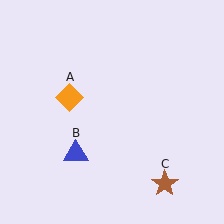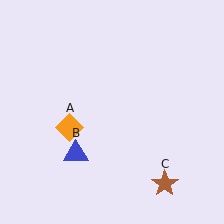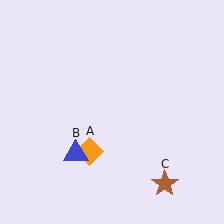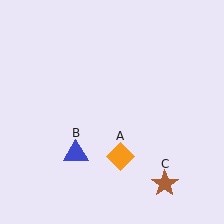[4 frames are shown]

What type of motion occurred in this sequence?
The orange diamond (object A) rotated counterclockwise around the center of the scene.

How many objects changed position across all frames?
1 object changed position: orange diamond (object A).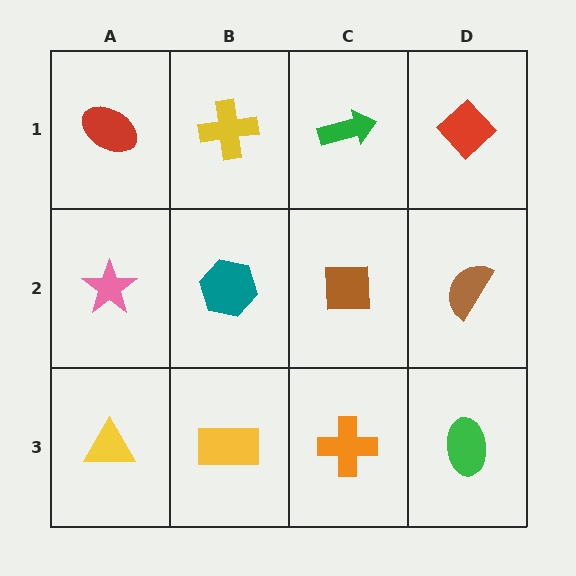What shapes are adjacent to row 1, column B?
A teal hexagon (row 2, column B), a red ellipse (row 1, column A), a green arrow (row 1, column C).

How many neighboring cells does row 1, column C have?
3.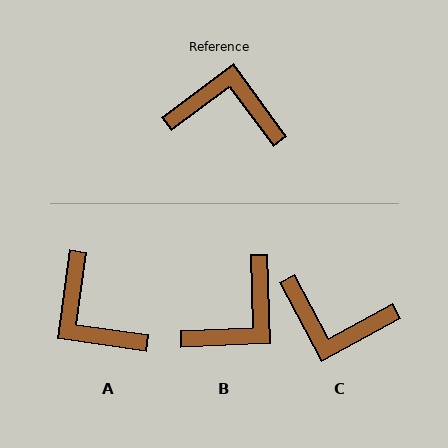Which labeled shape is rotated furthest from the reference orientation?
C, about 172 degrees away.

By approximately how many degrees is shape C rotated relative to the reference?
Approximately 172 degrees counter-clockwise.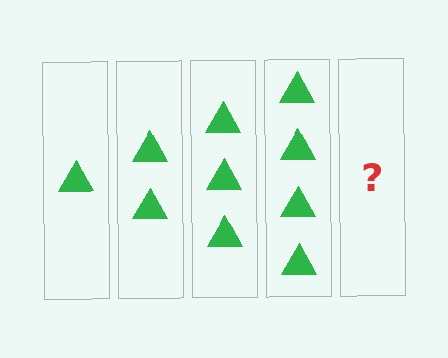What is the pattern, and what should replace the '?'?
The pattern is that each step adds one more triangle. The '?' should be 5 triangles.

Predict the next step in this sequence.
The next step is 5 triangles.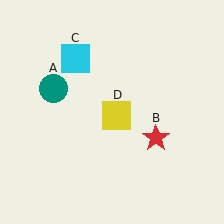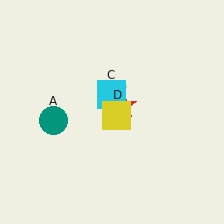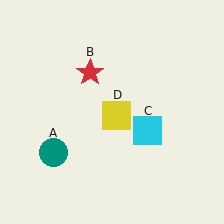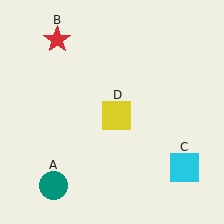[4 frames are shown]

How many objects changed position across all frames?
3 objects changed position: teal circle (object A), red star (object B), cyan square (object C).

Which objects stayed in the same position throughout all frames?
Yellow square (object D) remained stationary.